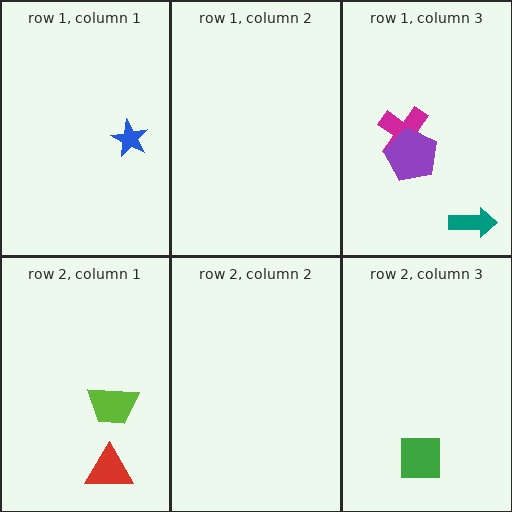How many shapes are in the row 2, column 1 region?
2.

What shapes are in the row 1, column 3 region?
The magenta cross, the purple pentagon, the teal arrow.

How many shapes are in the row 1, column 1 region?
1.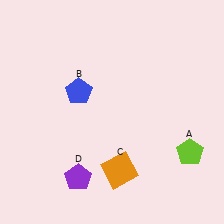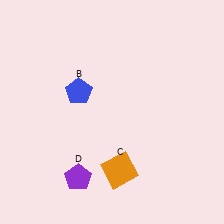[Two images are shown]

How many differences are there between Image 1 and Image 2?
There is 1 difference between the two images.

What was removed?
The lime pentagon (A) was removed in Image 2.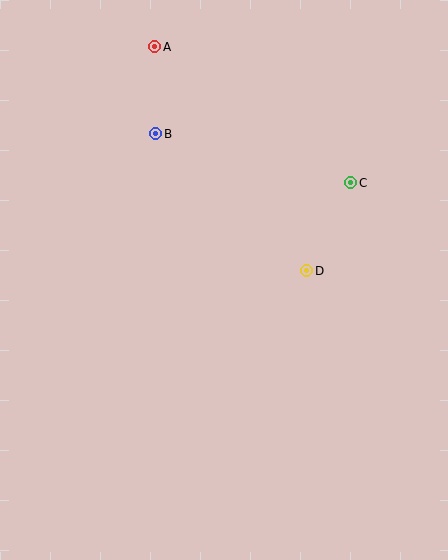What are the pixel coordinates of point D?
Point D is at (307, 271).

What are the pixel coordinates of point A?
Point A is at (155, 47).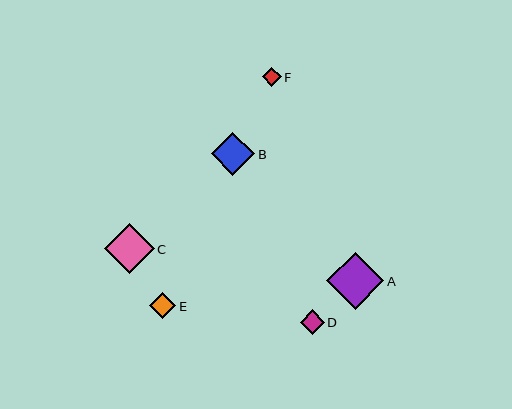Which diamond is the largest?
Diamond A is the largest with a size of approximately 57 pixels.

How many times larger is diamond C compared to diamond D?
Diamond C is approximately 2.1 times the size of diamond D.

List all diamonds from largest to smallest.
From largest to smallest: A, C, B, E, D, F.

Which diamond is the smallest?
Diamond F is the smallest with a size of approximately 19 pixels.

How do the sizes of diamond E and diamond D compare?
Diamond E and diamond D are approximately the same size.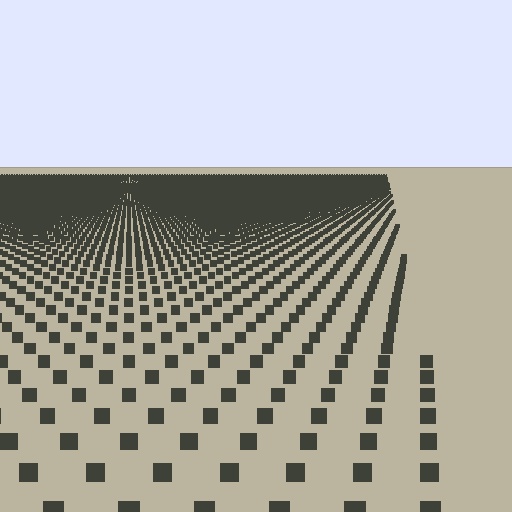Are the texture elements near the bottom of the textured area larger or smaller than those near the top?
Larger. Near the bottom, elements are closer to the viewer and appear at a bigger on-screen size.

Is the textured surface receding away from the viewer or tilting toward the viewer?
The surface is receding away from the viewer. Texture elements get smaller and denser toward the top.